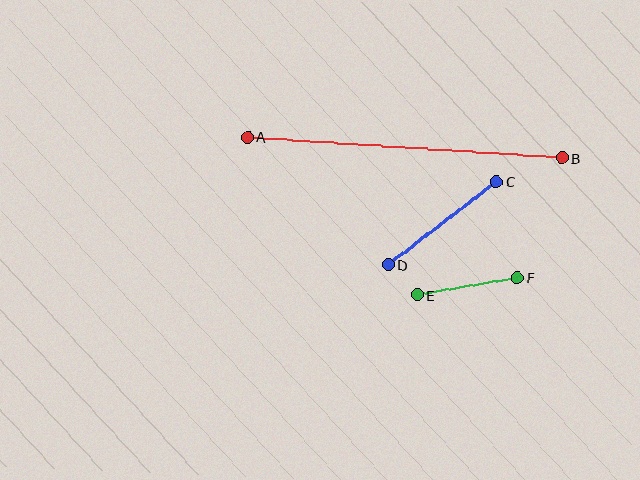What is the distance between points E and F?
The distance is approximately 102 pixels.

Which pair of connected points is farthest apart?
Points A and B are farthest apart.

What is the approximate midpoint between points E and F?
The midpoint is at approximately (467, 286) pixels.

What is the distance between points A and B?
The distance is approximately 315 pixels.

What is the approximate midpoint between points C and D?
The midpoint is at approximately (442, 223) pixels.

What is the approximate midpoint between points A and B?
The midpoint is at approximately (405, 148) pixels.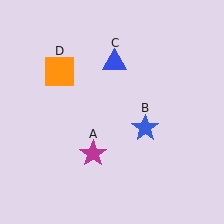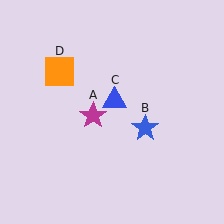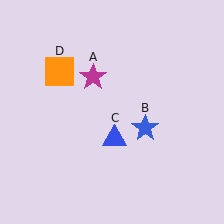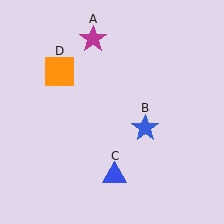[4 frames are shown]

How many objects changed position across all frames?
2 objects changed position: magenta star (object A), blue triangle (object C).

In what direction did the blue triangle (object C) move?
The blue triangle (object C) moved down.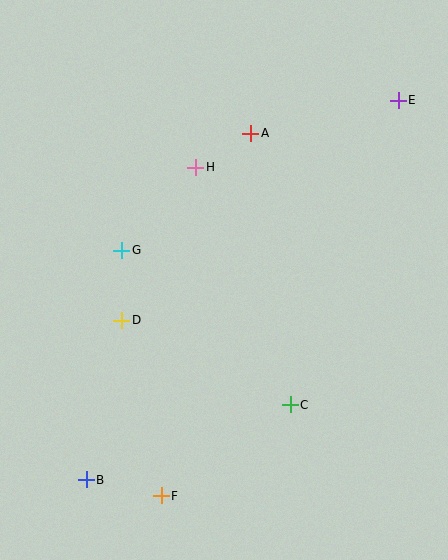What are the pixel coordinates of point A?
Point A is at (251, 133).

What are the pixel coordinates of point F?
Point F is at (161, 496).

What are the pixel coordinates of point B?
Point B is at (86, 480).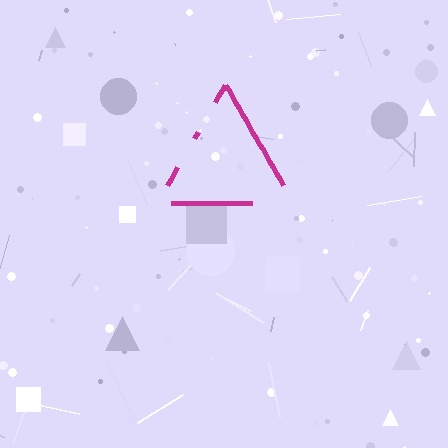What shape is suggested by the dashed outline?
The dashed outline suggests a triangle.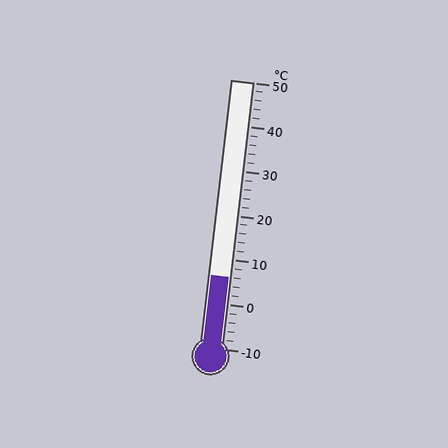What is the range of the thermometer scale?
The thermometer scale ranges from -10°C to 50°C.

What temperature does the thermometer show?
The thermometer shows approximately 6°C.